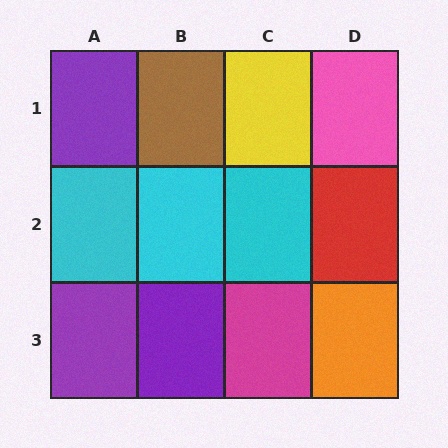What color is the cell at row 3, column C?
Magenta.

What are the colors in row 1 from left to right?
Purple, brown, yellow, pink.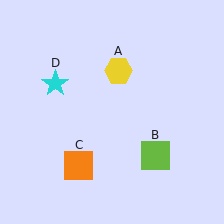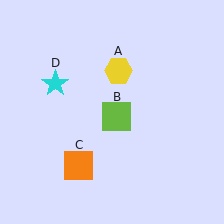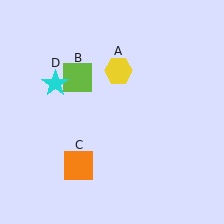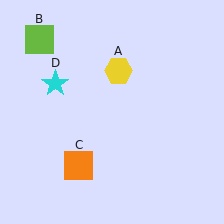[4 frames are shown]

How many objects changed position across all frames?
1 object changed position: lime square (object B).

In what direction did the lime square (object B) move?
The lime square (object B) moved up and to the left.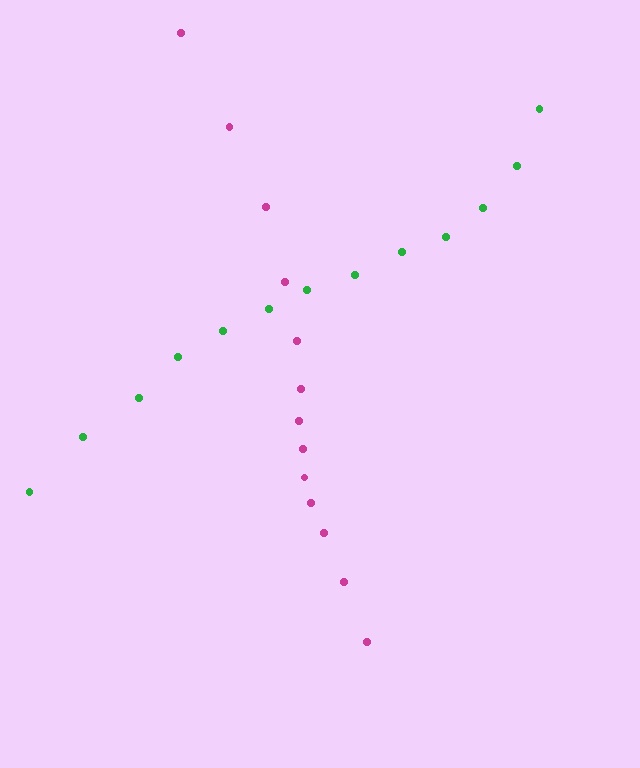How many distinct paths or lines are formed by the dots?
There are 2 distinct paths.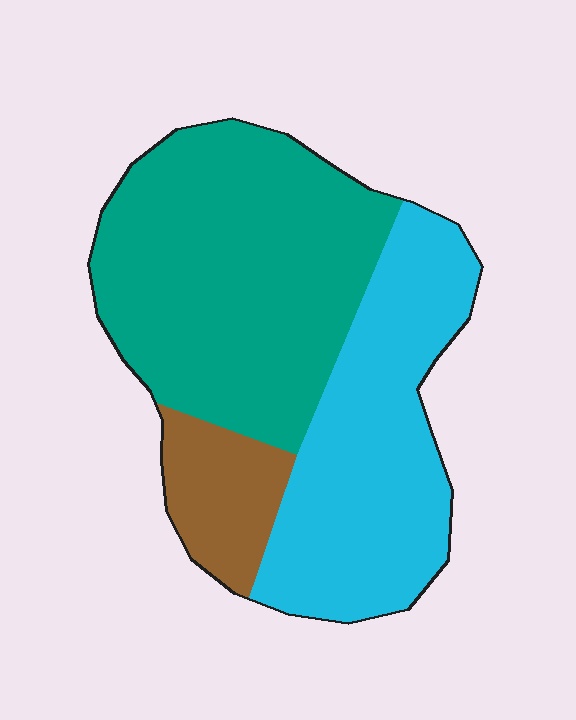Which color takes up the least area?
Brown, at roughly 10%.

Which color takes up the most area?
Teal, at roughly 50%.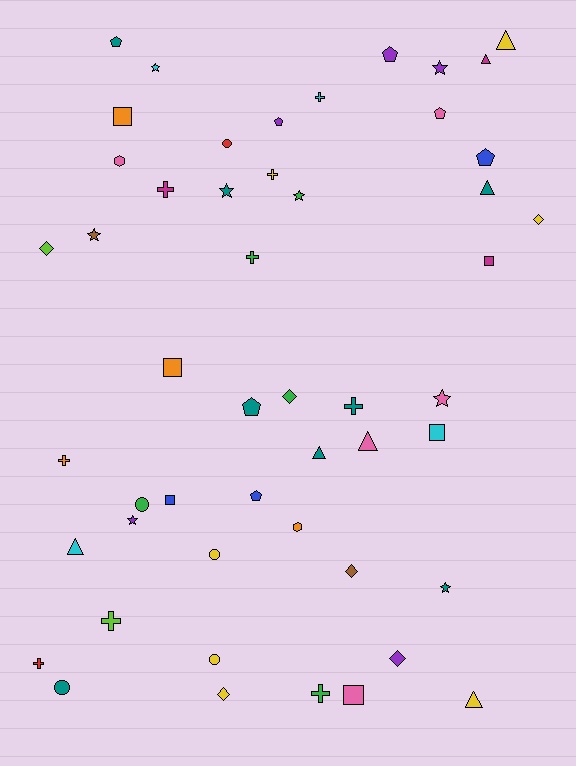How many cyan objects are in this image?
There are 4 cyan objects.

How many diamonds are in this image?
There are 6 diamonds.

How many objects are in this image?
There are 50 objects.